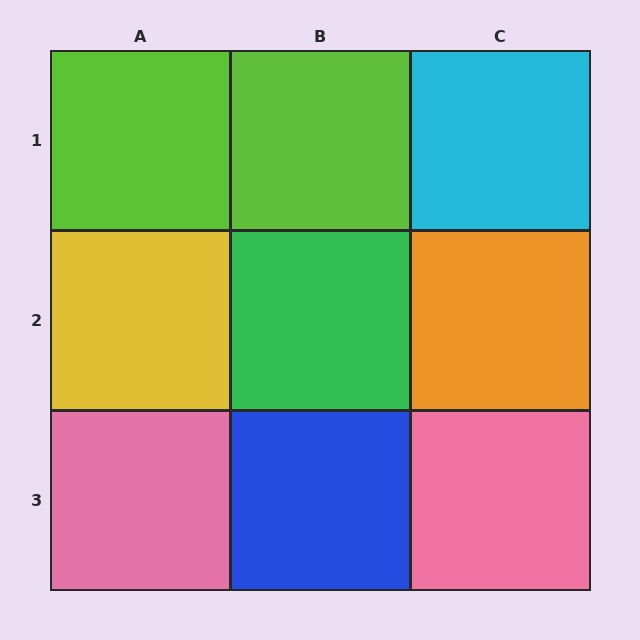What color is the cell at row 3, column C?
Pink.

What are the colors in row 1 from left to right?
Lime, lime, cyan.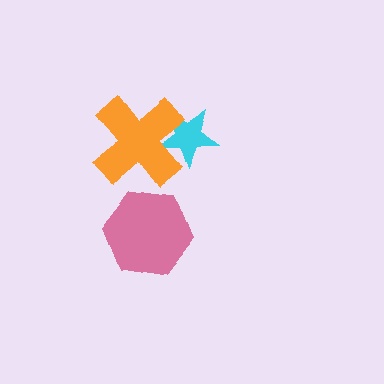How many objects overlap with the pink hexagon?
0 objects overlap with the pink hexagon.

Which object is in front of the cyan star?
The orange cross is in front of the cyan star.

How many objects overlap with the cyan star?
1 object overlaps with the cyan star.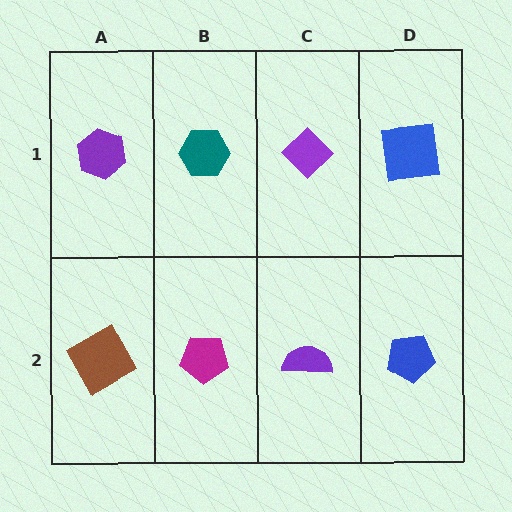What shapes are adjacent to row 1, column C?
A purple semicircle (row 2, column C), a teal hexagon (row 1, column B), a blue square (row 1, column D).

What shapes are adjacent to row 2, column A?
A purple hexagon (row 1, column A), a magenta pentagon (row 2, column B).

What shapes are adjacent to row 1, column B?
A magenta pentagon (row 2, column B), a purple hexagon (row 1, column A), a purple diamond (row 1, column C).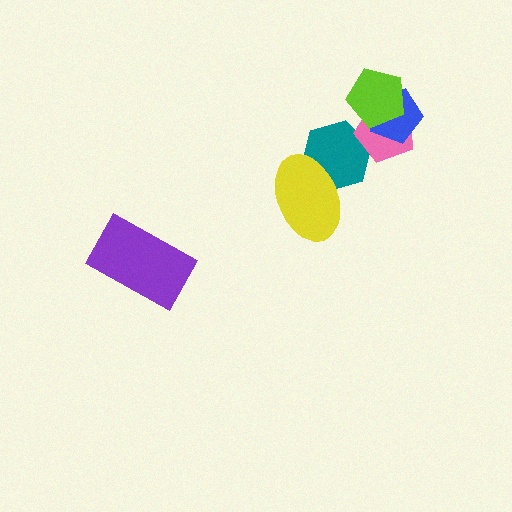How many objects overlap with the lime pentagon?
2 objects overlap with the lime pentagon.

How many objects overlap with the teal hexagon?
2 objects overlap with the teal hexagon.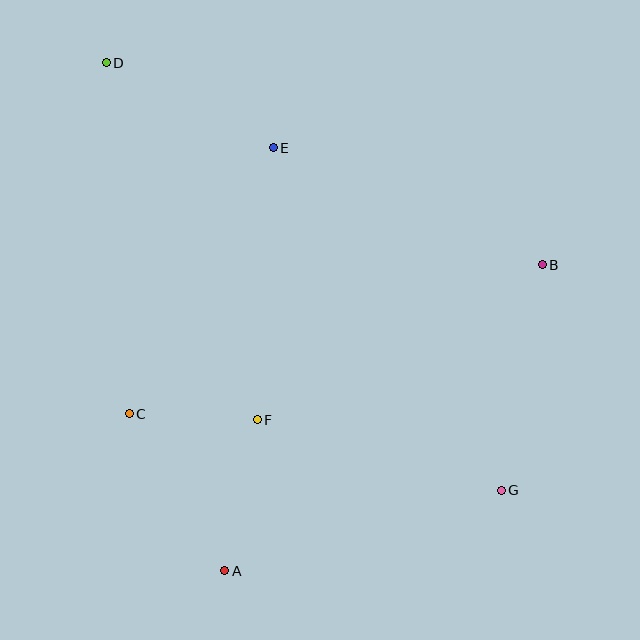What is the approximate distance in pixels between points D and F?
The distance between D and F is approximately 388 pixels.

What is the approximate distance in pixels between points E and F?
The distance between E and F is approximately 272 pixels.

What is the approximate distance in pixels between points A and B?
The distance between A and B is approximately 441 pixels.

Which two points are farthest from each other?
Points D and G are farthest from each other.